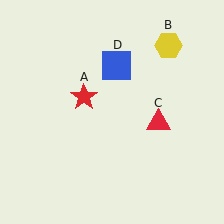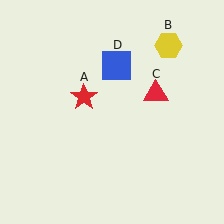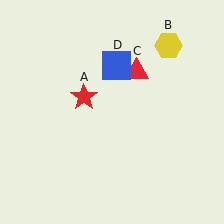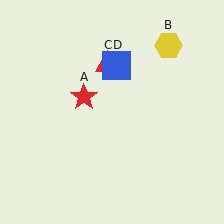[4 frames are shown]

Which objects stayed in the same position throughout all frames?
Red star (object A) and yellow hexagon (object B) and blue square (object D) remained stationary.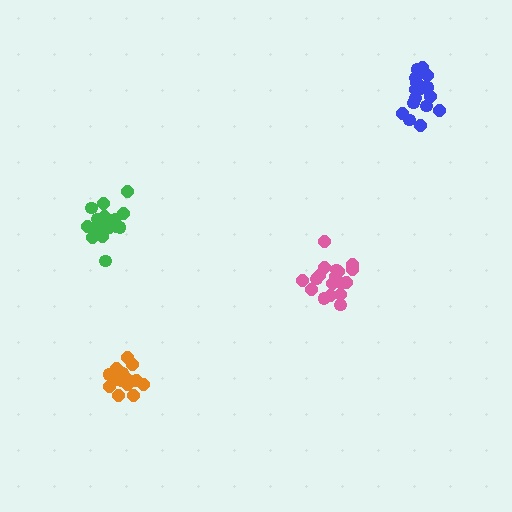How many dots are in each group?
Group 1: 18 dots, Group 2: 20 dots, Group 3: 18 dots, Group 4: 18 dots (74 total).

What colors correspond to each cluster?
The clusters are colored: blue, orange, green, pink.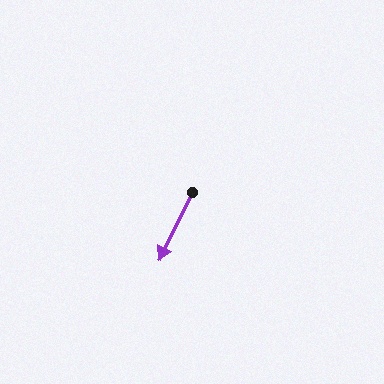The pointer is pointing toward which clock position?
Roughly 7 o'clock.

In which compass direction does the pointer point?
Southwest.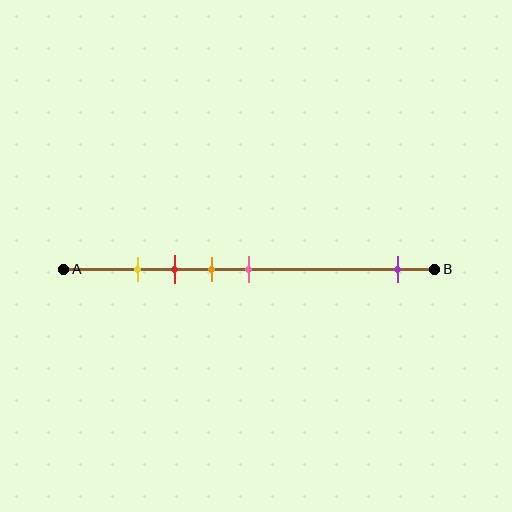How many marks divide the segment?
There are 5 marks dividing the segment.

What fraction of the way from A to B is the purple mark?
The purple mark is approximately 90% (0.9) of the way from A to B.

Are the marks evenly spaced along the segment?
No, the marks are not evenly spaced.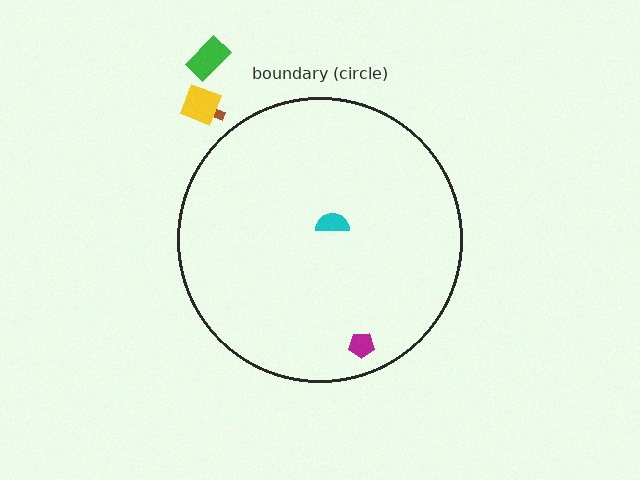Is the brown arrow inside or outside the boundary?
Outside.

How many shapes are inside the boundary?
2 inside, 3 outside.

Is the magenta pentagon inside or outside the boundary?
Inside.